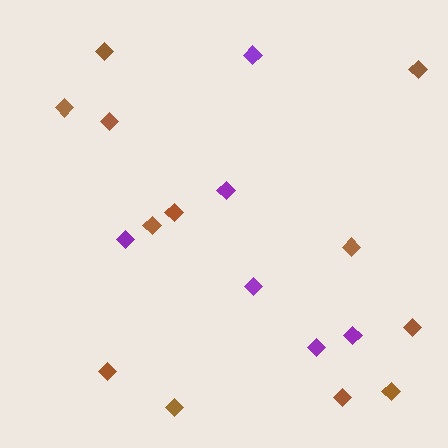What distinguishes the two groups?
There are 2 groups: one group of brown diamonds (12) and one group of purple diamonds (6).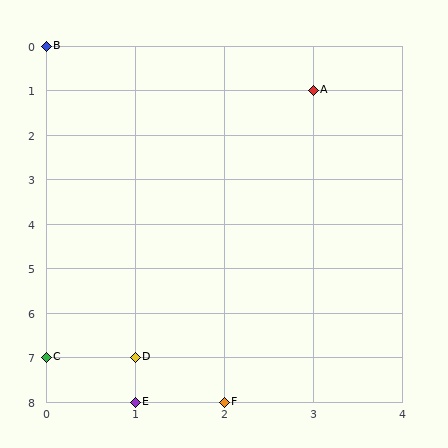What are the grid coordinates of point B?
Point B is at grid coordinates (0, 0).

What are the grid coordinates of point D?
Point D is at grid coordinates (1, 7).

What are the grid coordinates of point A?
Point A is at grid coordinates (3, 1).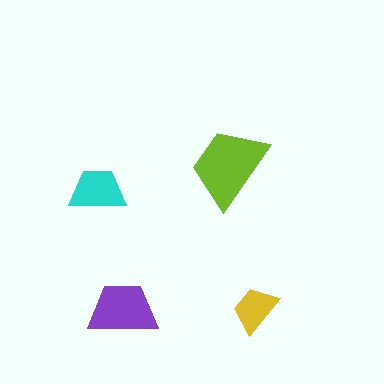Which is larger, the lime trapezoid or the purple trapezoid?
The lime one.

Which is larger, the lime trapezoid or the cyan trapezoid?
The lime one.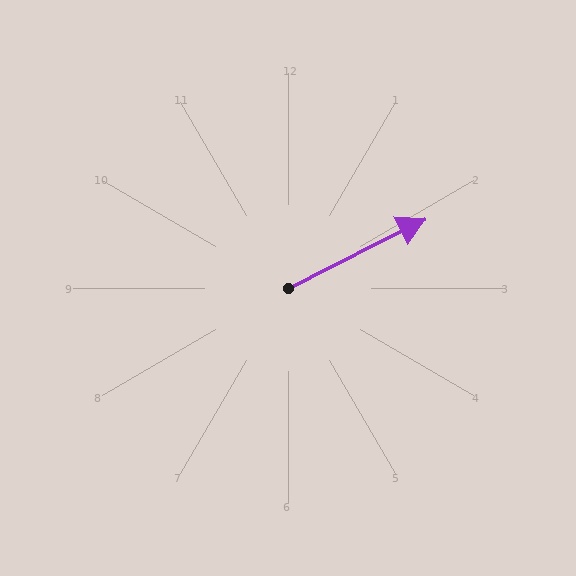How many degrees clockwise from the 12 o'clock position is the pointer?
Approximately 63 degrees.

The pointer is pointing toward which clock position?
Roughly 2 o'clock.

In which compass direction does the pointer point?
Northeast.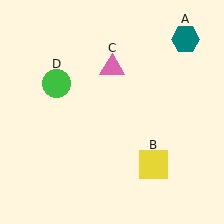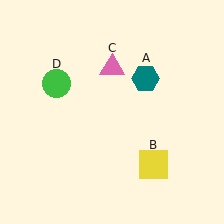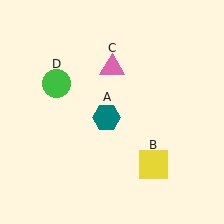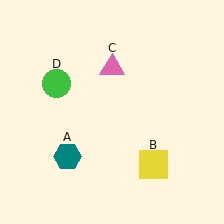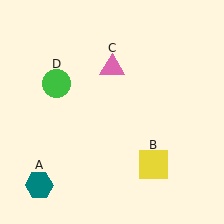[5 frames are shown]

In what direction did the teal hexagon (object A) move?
The teal hexagon (object A) moved down and to the left.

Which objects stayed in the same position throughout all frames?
Yellow square (object B) and pink triangle (object C) and green circle (object D) remained stationary.